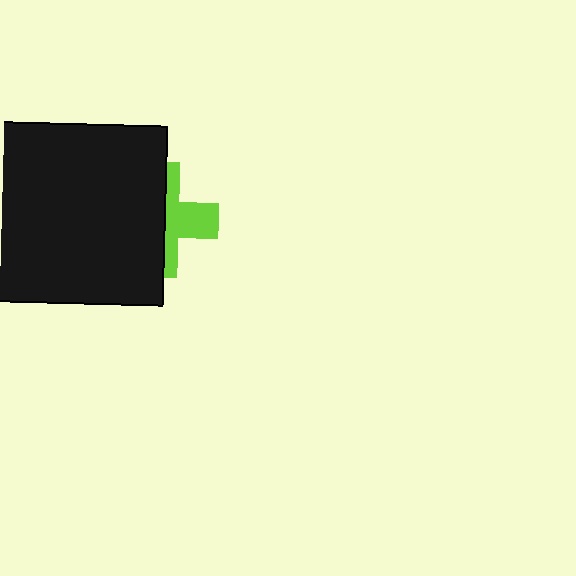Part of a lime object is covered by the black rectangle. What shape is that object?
It is a cross.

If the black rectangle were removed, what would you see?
You would see the complete lime cross.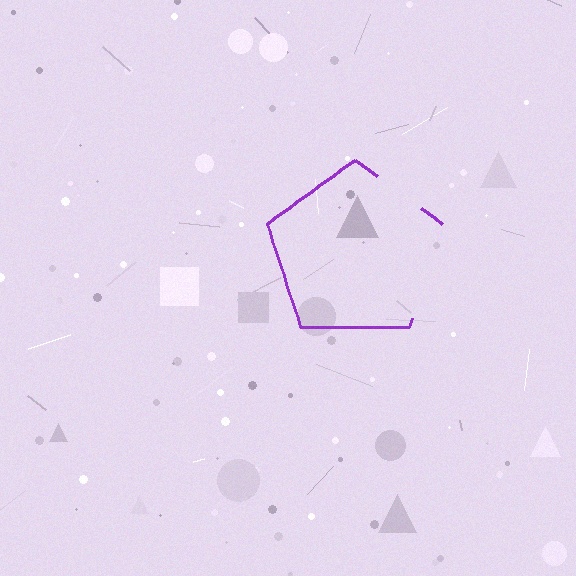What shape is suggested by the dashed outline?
The dashed outline suggests a pentagon.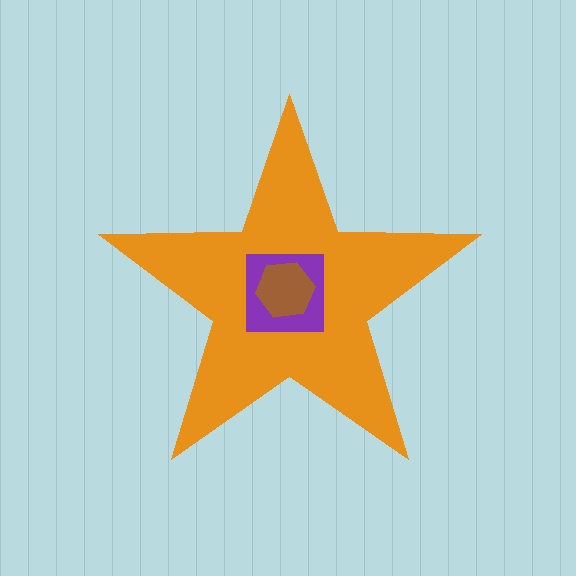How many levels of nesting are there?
3.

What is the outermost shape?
The orange star.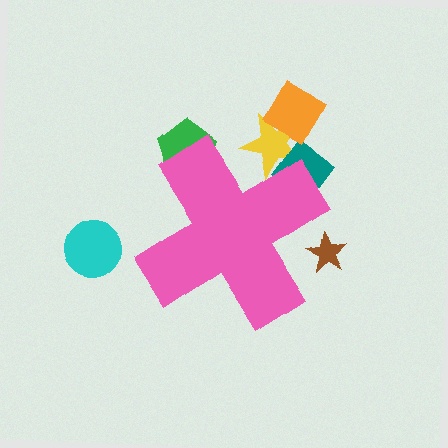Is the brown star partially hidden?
Yes, the brown star is partially hidden behind the pink cross.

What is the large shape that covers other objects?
A pink cross.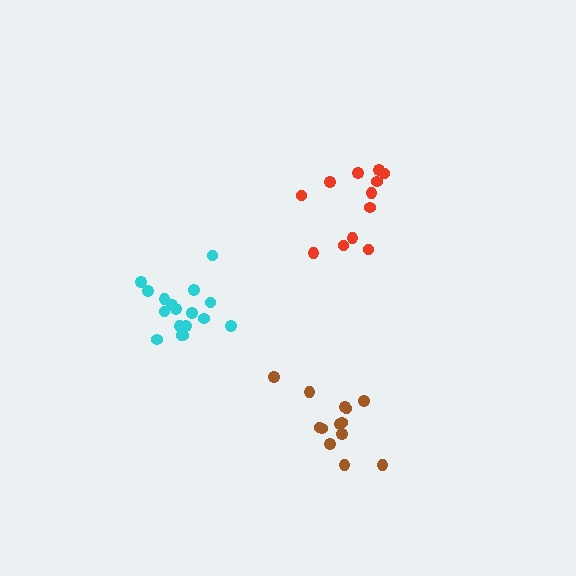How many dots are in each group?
Group 1: 12 dots, Group 2: 13 dots, Group 3: 17 dots (42 total).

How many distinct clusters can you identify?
There are 3 distinct clusters.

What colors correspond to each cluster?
The clusters are colored: red, brown, cyan.